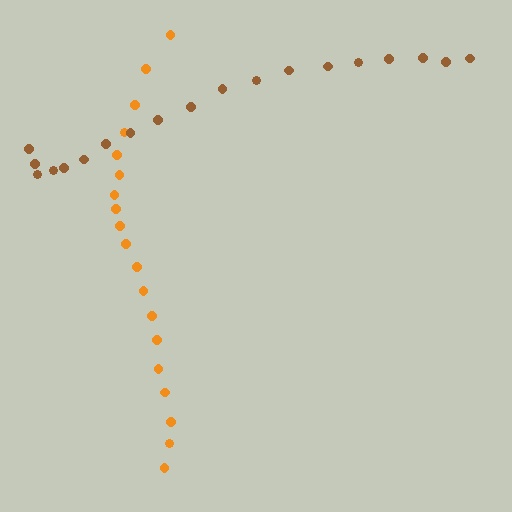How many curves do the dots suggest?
There are 2 distinct paths.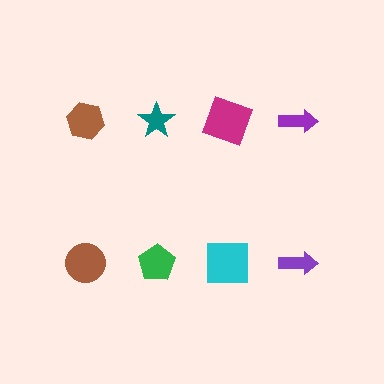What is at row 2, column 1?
A brown circle.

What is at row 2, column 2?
A green pentagon.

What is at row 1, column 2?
A teal star.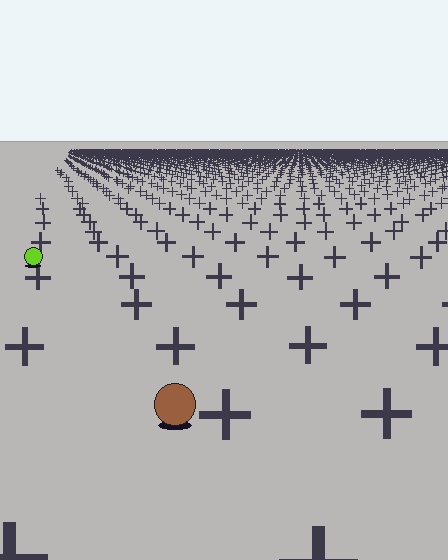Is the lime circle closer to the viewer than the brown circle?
No. The brown circle is closer — you can tell from the texture gradient: the ground texture is coarser near it.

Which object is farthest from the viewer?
The lime circle is farthest from the viewer. It appears smaller and the ground texture around it is denser.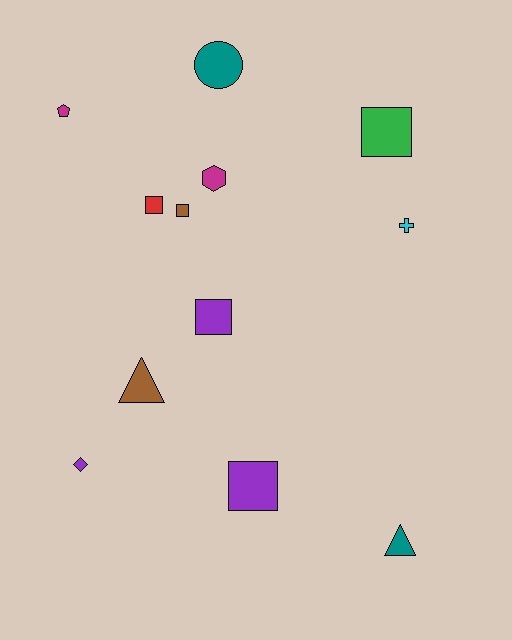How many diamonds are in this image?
There is 1 diamond.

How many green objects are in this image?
There is 1 green object.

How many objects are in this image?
There are 12 objects.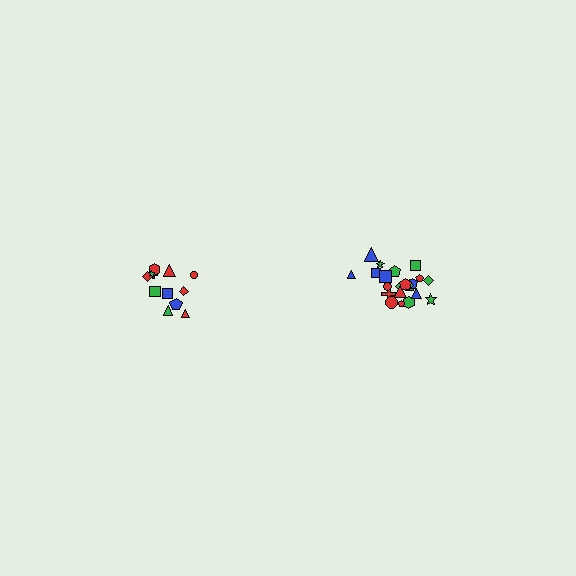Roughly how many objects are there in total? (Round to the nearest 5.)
Roughly 35 objects in total.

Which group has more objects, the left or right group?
The right group.